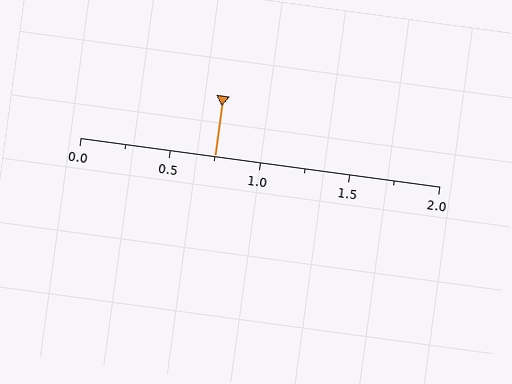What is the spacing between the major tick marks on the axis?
The major ticks are spaced 0.5 apart.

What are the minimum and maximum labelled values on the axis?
The axis runs from 0.0 to 2.0.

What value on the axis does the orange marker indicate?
The marker indicates approximately 0.75.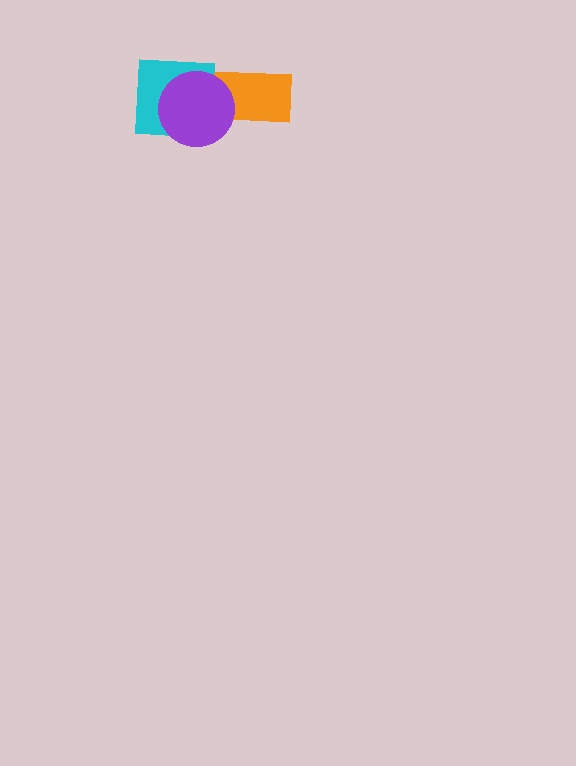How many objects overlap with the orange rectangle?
1 object overlaps with the orange rectangle.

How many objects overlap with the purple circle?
2 objects overlap with the purple circle.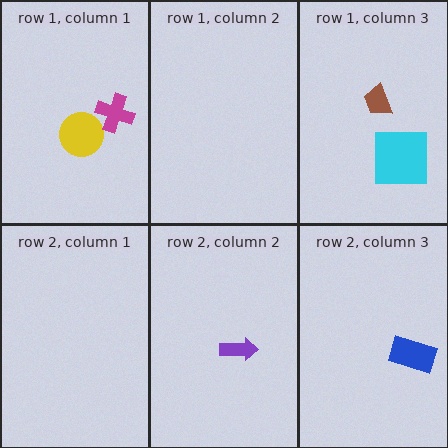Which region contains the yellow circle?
The row 1, column 1 region.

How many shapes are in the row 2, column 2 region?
1.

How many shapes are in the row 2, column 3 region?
1.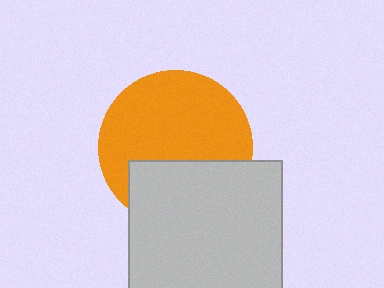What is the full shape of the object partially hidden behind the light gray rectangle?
The partially hidden object is an orange circle.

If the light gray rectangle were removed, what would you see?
You would see the complete orange circle.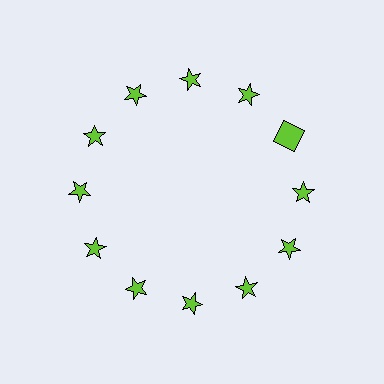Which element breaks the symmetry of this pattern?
The lime square at roughly the 2 o'clock position breaks the symmetry. All other shapes are lime stars.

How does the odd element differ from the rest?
It has a different shape: square instead of star.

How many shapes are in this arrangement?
There are 12 shapes arranged in a ring pattern.